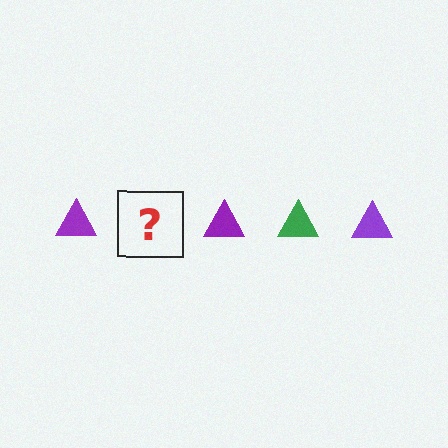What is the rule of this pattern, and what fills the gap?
The rule is that the pattern cycles through purple, green triangles. The gap should be filled with a green triangle.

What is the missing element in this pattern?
The missing element is a green triangle.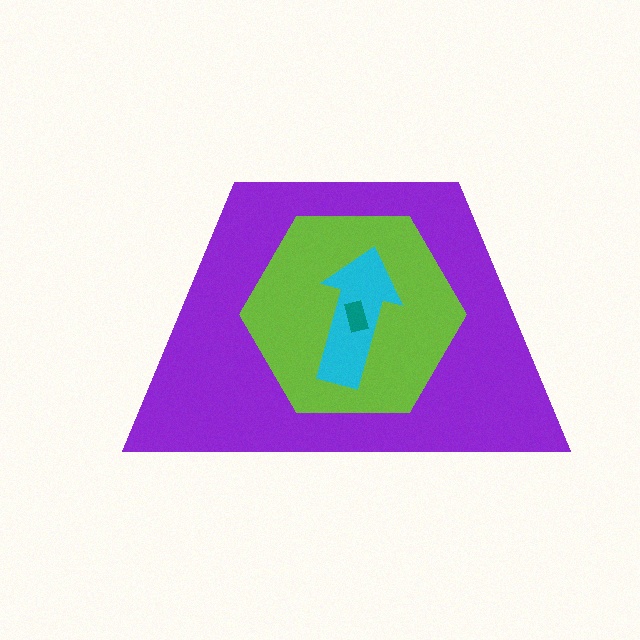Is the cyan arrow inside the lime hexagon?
Yes.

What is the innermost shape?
The teal rectangle.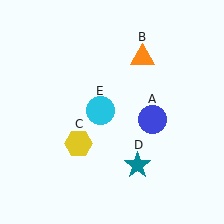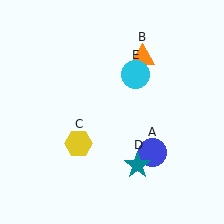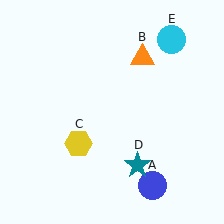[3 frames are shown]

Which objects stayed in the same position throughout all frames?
Orange triangle (object B) and yellow hexagon (object C) and teal star (object D) remained stationary.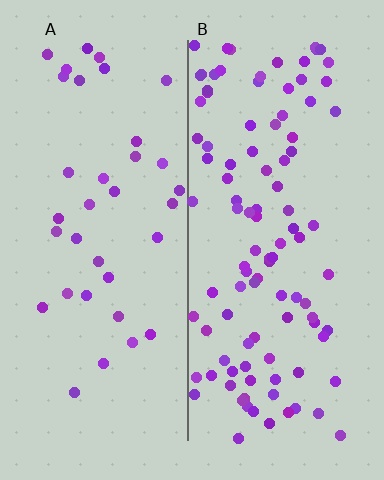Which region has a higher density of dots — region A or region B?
B (the right).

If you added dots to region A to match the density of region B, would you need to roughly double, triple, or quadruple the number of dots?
Approximately triple.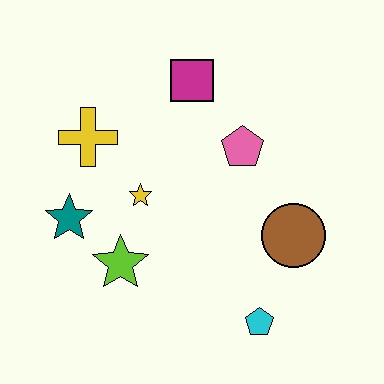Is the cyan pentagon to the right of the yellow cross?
Yes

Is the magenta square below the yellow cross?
No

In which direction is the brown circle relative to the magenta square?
The brown circle is below the magenta square.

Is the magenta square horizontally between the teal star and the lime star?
No